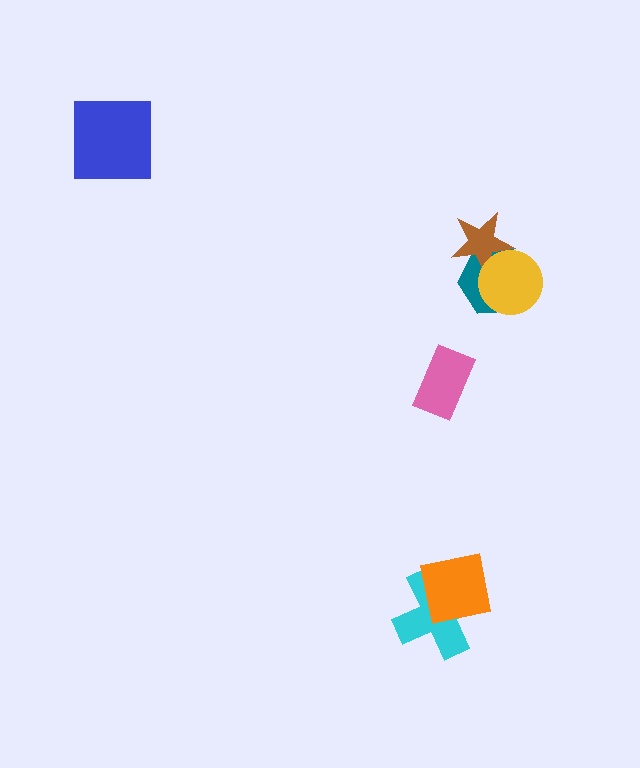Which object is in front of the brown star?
The yellow circle is in front of the brown star.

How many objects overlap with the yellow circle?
2 objects overlap with the yellow circle.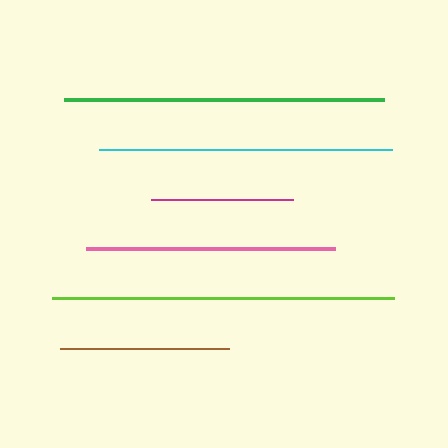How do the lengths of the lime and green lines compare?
The lime and green lines are approximately the same length.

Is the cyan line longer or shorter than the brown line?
The cyan line is longer than the brown line.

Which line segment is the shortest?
The magenta line is the shortest at approximately 143 pixels.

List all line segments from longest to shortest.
From longest to shortest: lime, green, cyan, pink, brown, magenta.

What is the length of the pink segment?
The pink segment is approximately 249 pixels long.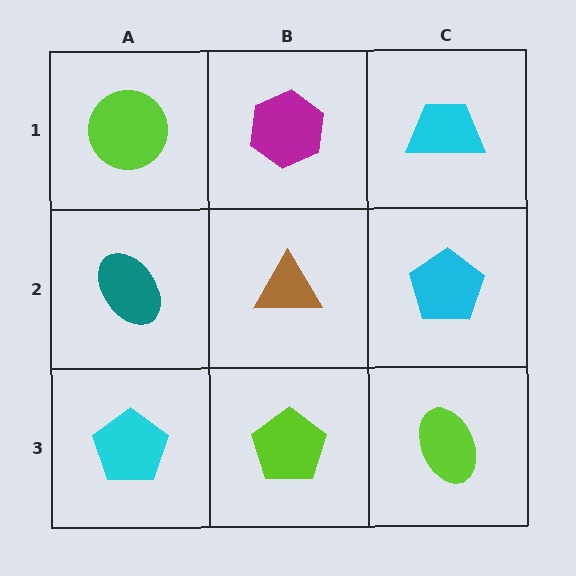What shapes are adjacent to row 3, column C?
A cyan pentagon (row 2, column C), a lime pentagon (row 3, column B).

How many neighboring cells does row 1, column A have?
2.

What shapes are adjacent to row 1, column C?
A cyan pentagon (row 2, column C), a magenta hexagon (row 1, column B).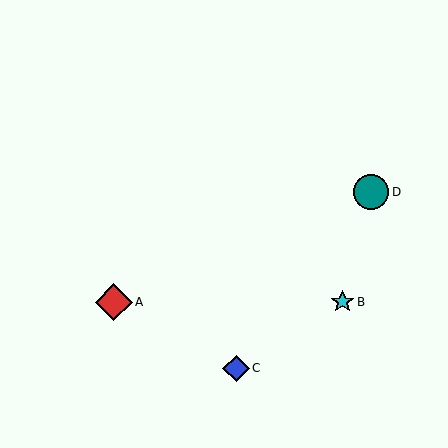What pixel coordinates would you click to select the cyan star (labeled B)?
Click at (342, 302) to select the cyan star B.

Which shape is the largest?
The red diamond (labeled A) is the largest.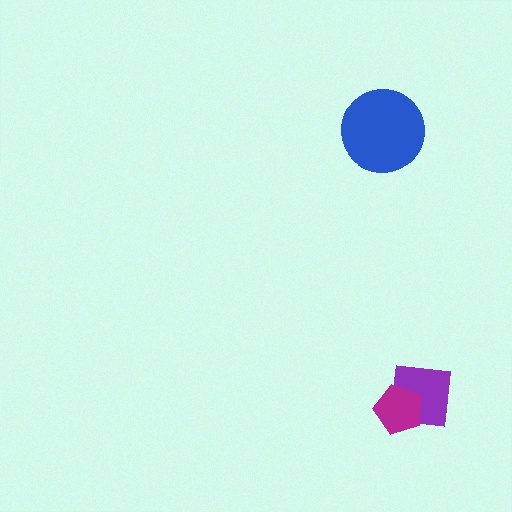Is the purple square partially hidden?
Yes, it is partially covered by another shape.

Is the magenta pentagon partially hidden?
No, no other shape covers it.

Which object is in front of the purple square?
The magenta pentagon is in front of the purple square.